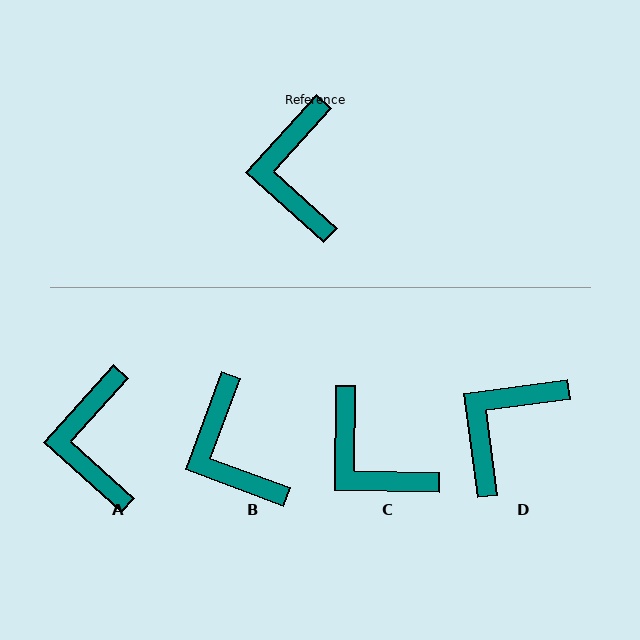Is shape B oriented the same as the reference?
No, it is off by about 22 degrees.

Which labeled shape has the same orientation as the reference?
A.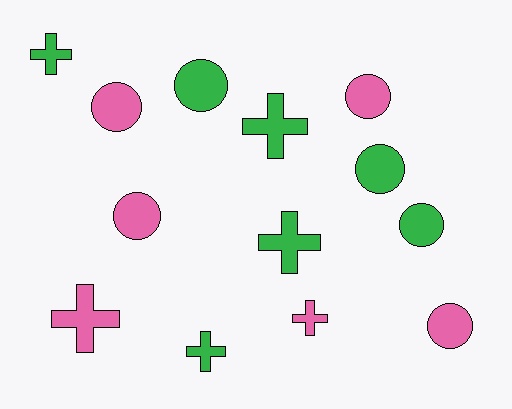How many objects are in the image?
There are 13 objects.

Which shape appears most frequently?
Circle, with 7 objects.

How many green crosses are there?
There are 4 green crosses.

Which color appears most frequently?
Green, with 7 objects.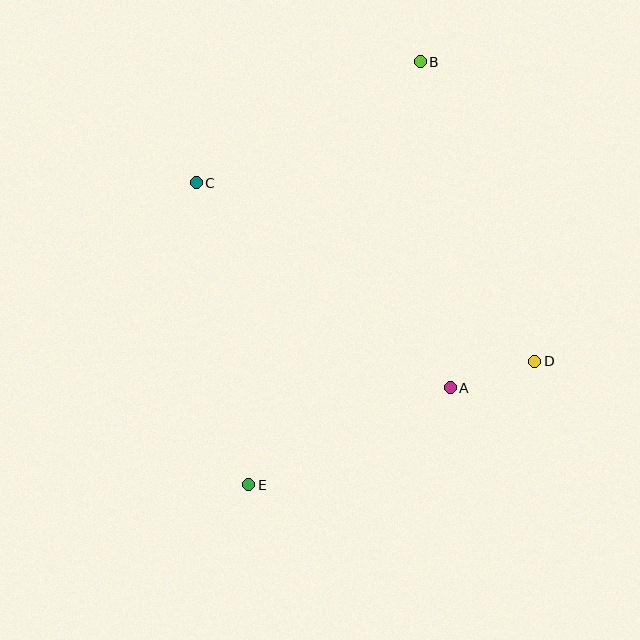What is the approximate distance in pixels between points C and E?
The distance between C and E is approximately 306 pixels.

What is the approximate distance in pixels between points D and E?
The distance between D and E is approximately 312 pixels.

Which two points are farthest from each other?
Points B and E are farthest from each other.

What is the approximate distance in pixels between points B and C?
The distance between B and C is approximately 255 pixels.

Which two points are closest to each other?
Points A and D are closest to each other.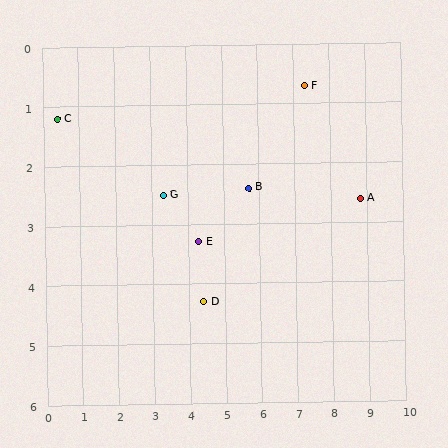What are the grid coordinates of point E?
Point E is at approximately (4.3, 3.3).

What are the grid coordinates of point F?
Point F is at approximately (7.3, 0.7).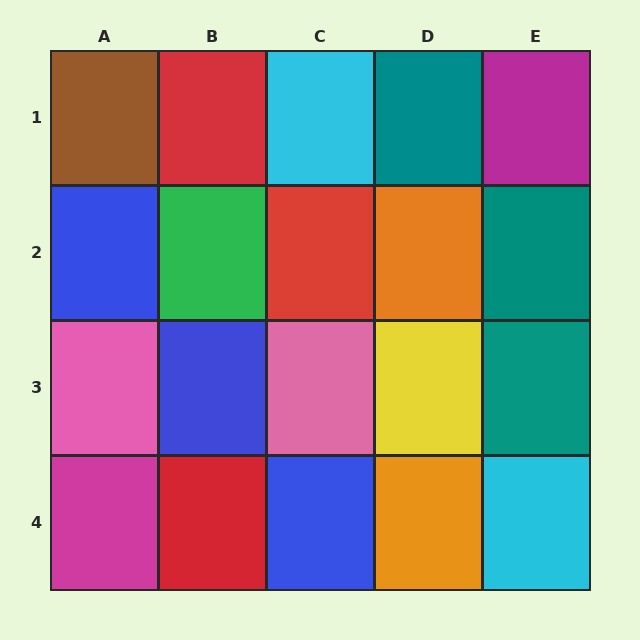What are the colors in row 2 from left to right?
Blue, green, red, orange, teal.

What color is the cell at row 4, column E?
Cyan.